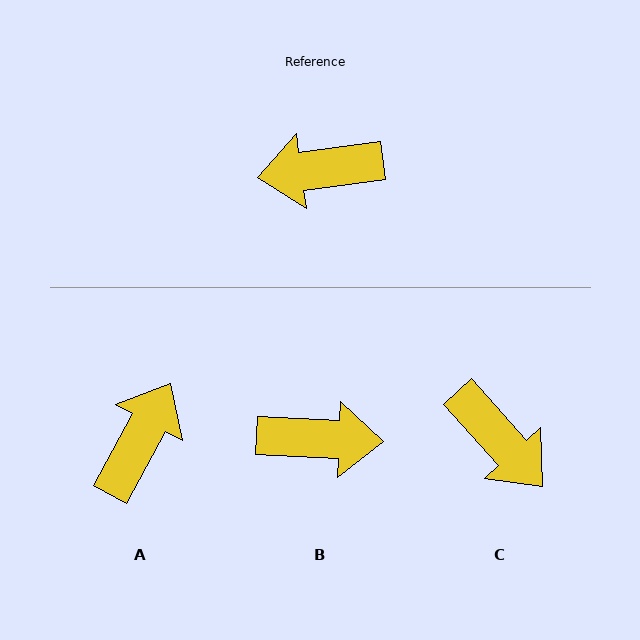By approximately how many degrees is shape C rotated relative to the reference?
Approximately 124 degrees counter-clockwise.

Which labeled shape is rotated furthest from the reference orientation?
B, about 170 degrees away.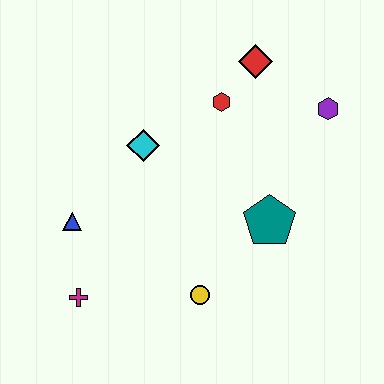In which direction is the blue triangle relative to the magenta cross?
The blue triangle is above the magenta cross.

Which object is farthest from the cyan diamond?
The purple hexagon is farthest from the cyan diamond.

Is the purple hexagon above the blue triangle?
Yes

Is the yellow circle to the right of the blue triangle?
Yes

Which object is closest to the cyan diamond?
The red hexagon is closest to the cyan diamond.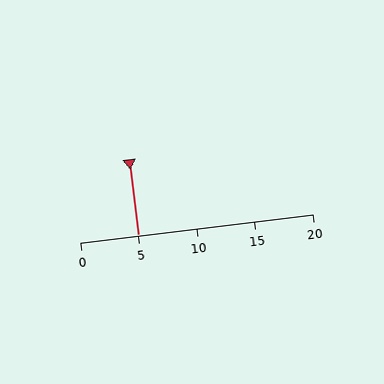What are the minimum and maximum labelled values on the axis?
The axis runs from 0 to 20.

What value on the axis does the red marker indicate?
The marker indicates approximately 5.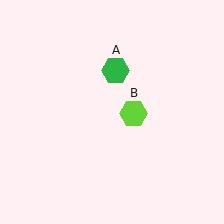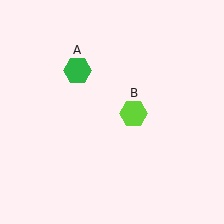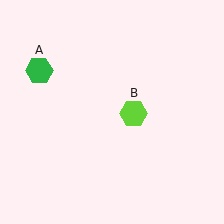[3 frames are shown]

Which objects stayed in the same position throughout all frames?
Lime hexagon (object B) remained stationary.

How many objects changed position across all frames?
1 object changed position: green hexagon (object A).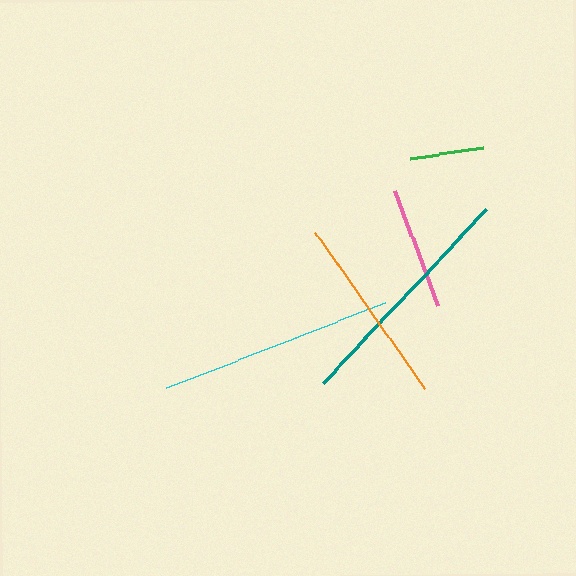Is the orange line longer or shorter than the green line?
The orange line is longer than the green line.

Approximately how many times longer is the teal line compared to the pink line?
The teal line is approximately 2.0 times the length of the pink line.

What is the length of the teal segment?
The teal segment is approximately 239 pixels long.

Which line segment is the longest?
The teal line is the longest at approximately 239 pixels.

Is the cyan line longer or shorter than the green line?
The cyan line is longer than the green line.